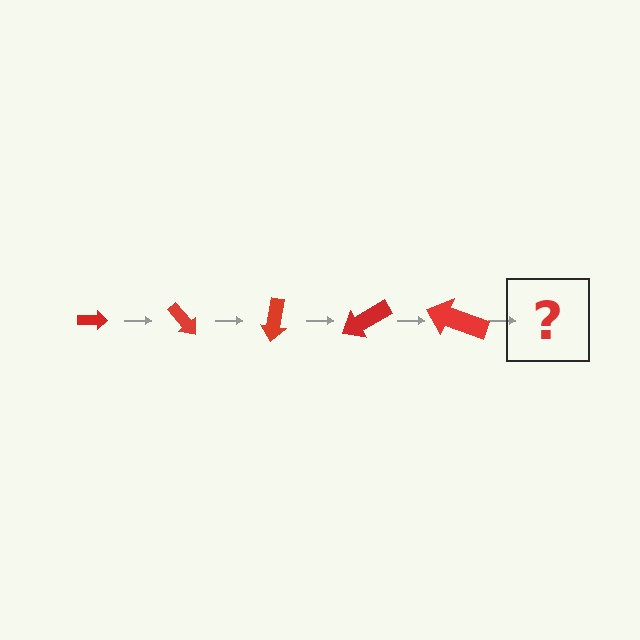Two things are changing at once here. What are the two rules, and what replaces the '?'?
The two rules are that the arrow grows larger each step and it rotates 50 degrees each step. The '?' should be an arrow, larger than the previous one and rotated 250 degrees from the start.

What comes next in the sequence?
The next element should be an arrow, larger than the previous one and rotated 250 degrees from the start.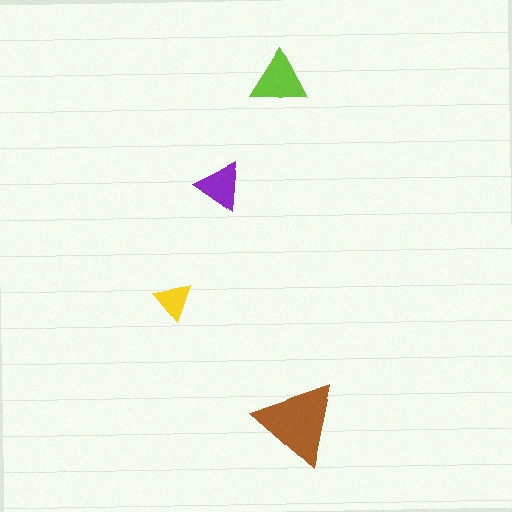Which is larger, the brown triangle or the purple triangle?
The brown one.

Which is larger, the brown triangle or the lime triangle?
The brown one.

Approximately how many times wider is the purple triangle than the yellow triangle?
About 1.5 times wider.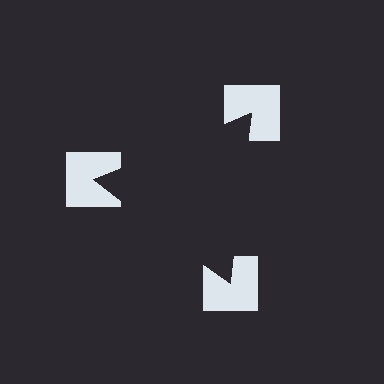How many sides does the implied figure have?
3 sides.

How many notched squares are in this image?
There are 3 — one at each vertex of the illusory triangle.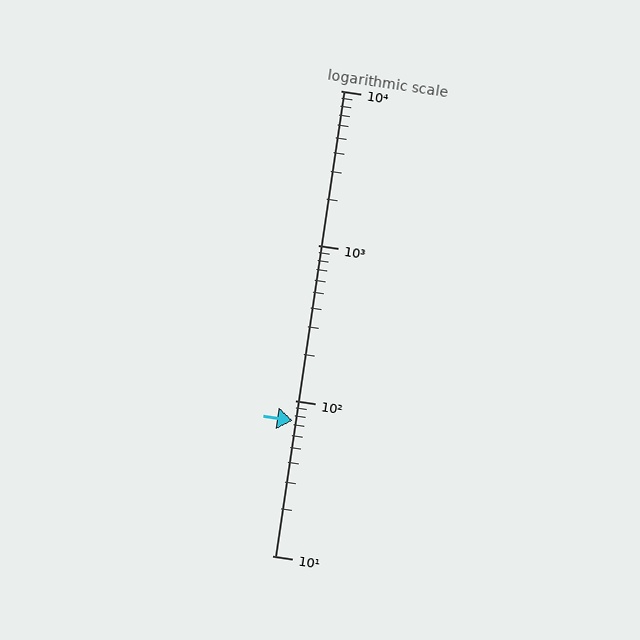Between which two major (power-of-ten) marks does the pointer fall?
The pointer is between 10 and 100.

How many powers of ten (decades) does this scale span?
The scale spans 3 decades, from 10 to 10000.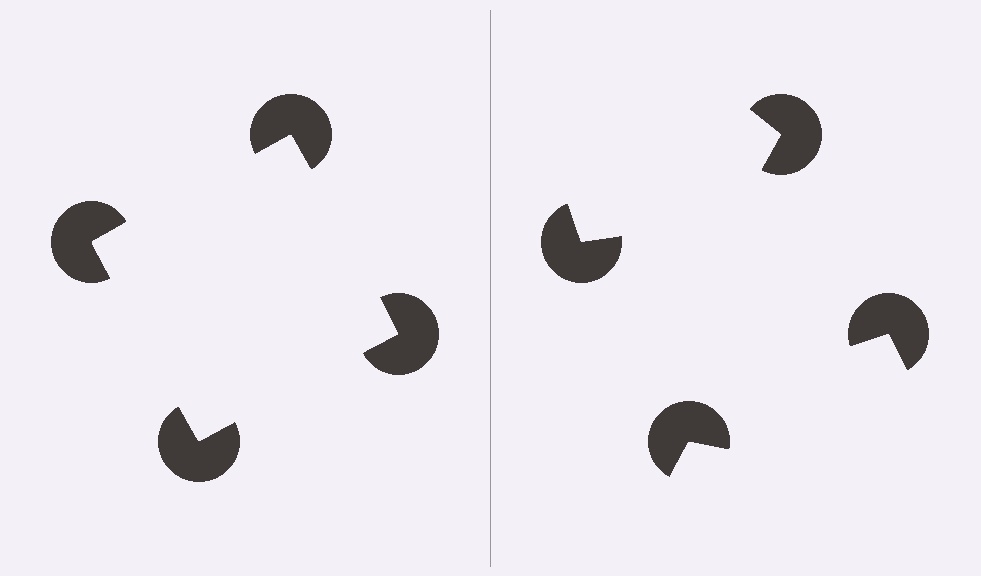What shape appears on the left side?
An illusory square.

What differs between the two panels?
The pac-man discs are positioned identically on both sides; only the wedge orientations differ. On the left they align to a square; on the right they are misaligned.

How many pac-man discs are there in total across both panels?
8 — 4 on each side.